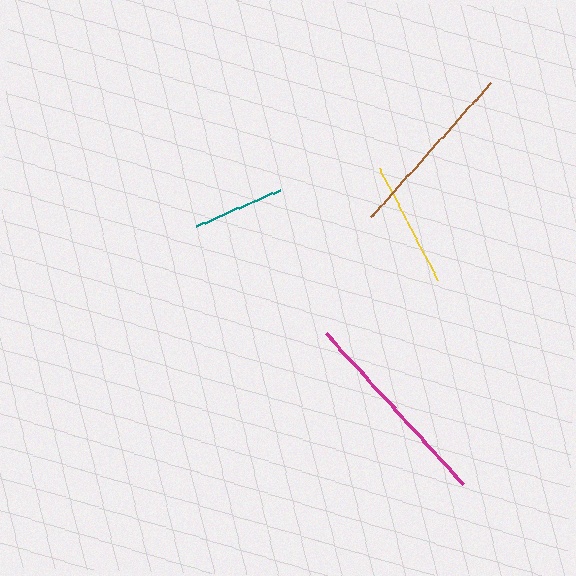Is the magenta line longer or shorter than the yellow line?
The magenta line is longer than the yellow line.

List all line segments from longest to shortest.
From longest to shortest: magenta, brown, yellow, teal.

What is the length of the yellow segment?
The yellow segment is approximately 127 pixels long.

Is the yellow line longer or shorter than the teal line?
The yellow line is longer than the teal line.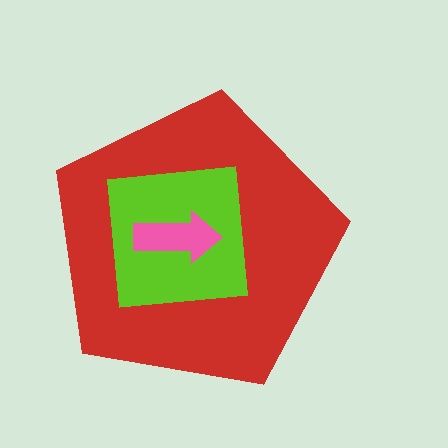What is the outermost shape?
The red pentagon.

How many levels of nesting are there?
3.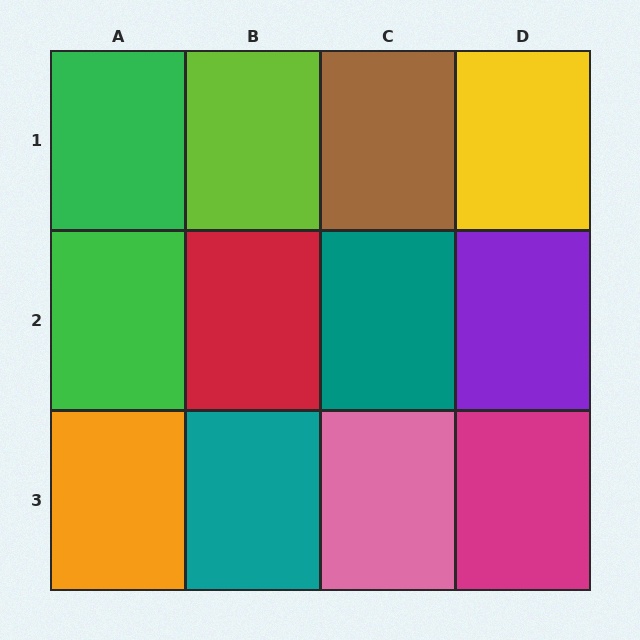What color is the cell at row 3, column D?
Magenta.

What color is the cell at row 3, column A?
Orange.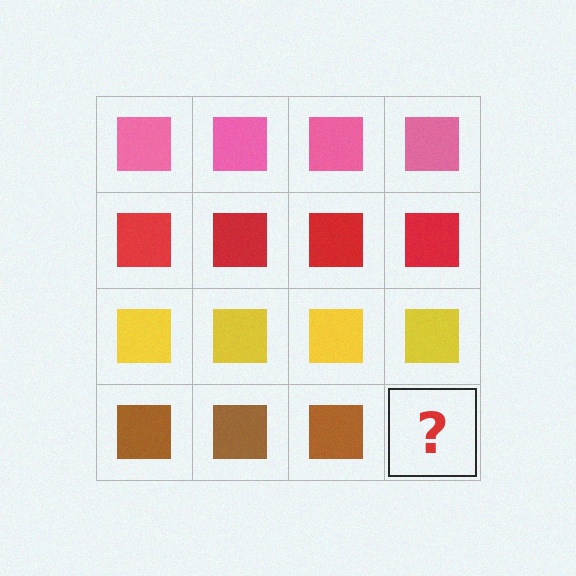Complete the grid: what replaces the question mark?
The question mark should be replaced with a brown square.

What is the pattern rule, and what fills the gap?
The rule is that each row has a consistent color. The gap should be filled with a brown square.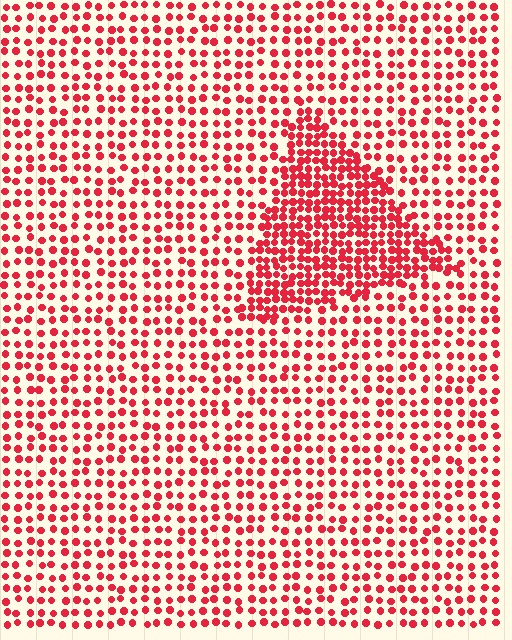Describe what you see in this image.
The image contains small red elements arranged at two different densities. A triangle-shaped region is visible where the elements are more densely packed than the surrounding area.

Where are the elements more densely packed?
The elements are more densely packed inside the triangle boundary.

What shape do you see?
I see a triangle.